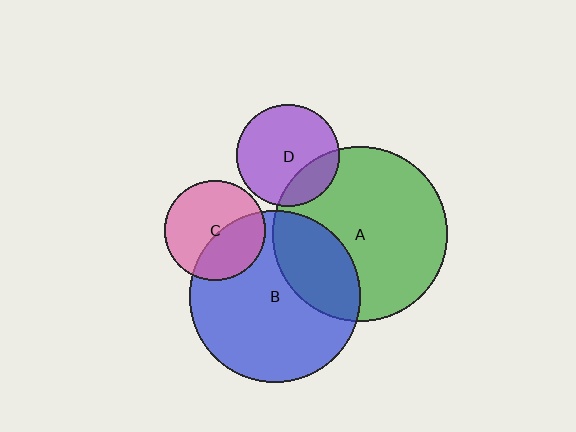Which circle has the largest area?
Circle A (green).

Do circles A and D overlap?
Yes.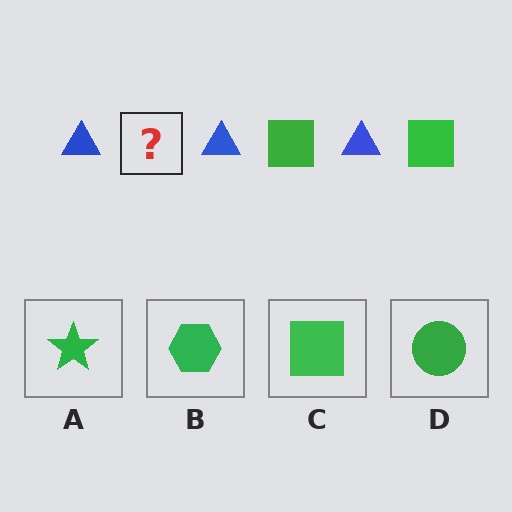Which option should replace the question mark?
Option C.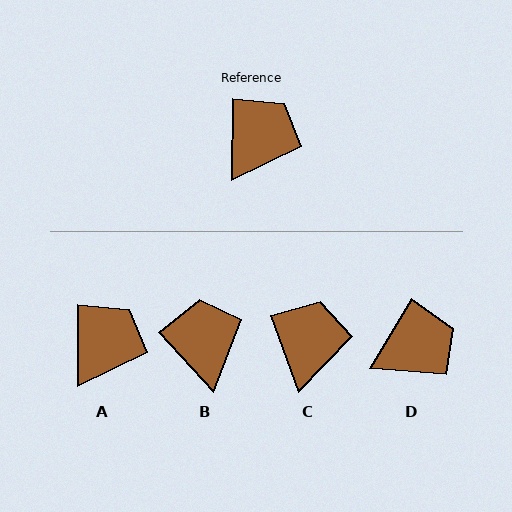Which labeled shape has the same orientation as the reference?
A.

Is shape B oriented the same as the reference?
No, it is off by about 43 degrees.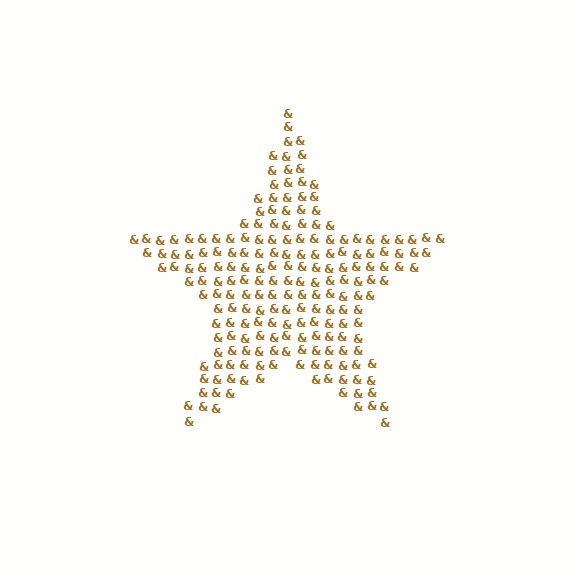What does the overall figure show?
The overall figure shows a star.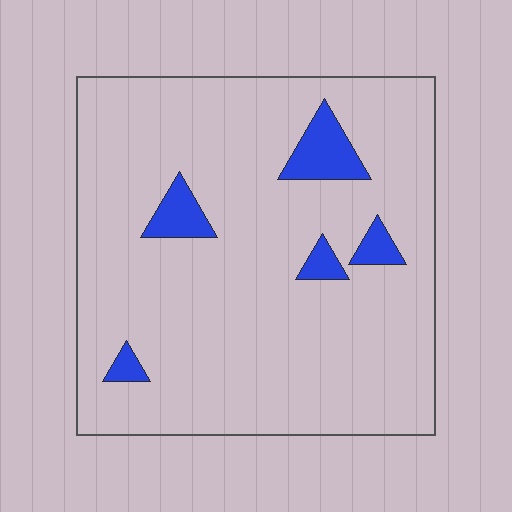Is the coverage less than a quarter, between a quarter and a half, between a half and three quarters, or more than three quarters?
Less than a quarter.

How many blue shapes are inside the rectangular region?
5.